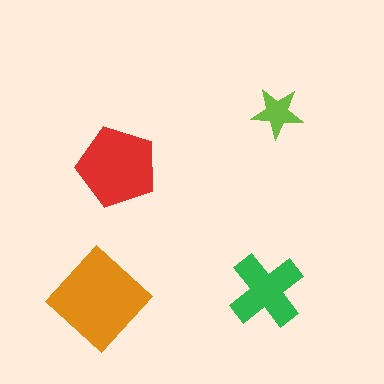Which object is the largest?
The orange diamond.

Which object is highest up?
The lime star is topmost.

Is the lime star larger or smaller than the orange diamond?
Smaller.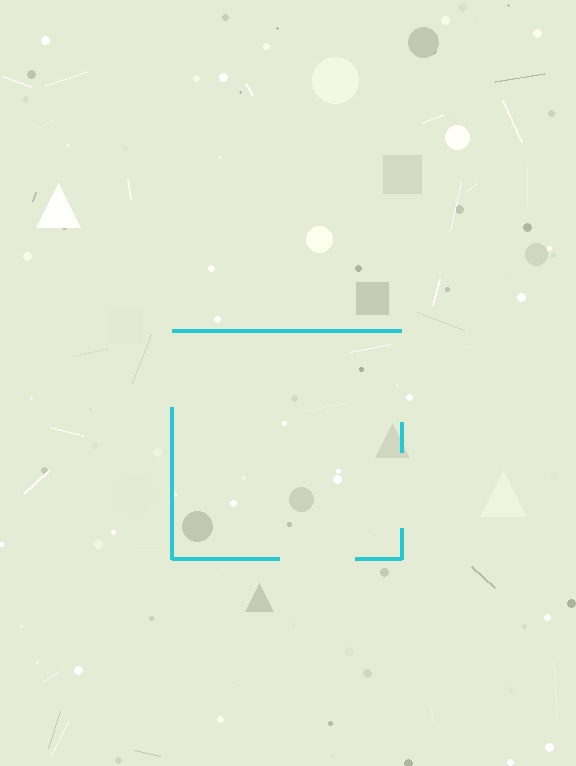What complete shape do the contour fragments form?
The contour fragments form a square.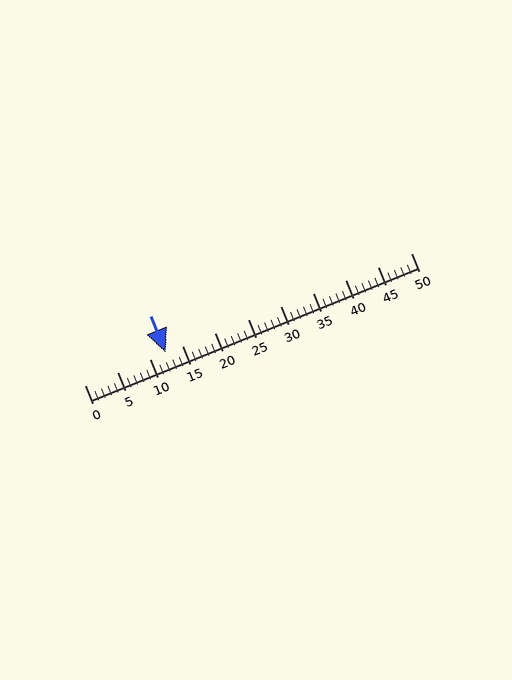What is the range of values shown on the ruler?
The ruler shows values from 0 to 50.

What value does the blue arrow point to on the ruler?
The blue arrow points to approximately 12.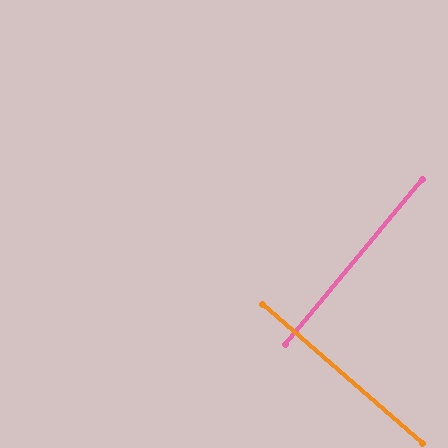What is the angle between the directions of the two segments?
Approximately 89 degrees.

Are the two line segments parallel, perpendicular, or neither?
Perpendicular — they meet at approximately 89°.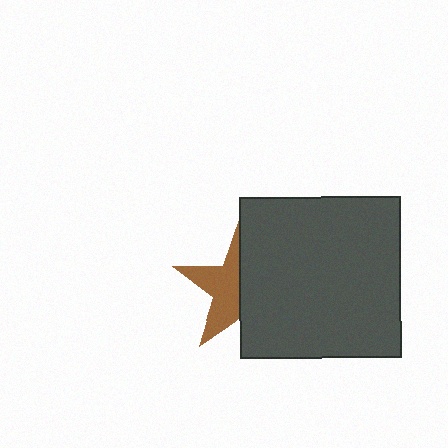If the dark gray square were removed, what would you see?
You would see the complete brown star.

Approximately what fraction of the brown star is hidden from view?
Roughly 52% of the brown star is hidden behind the dark gray square.